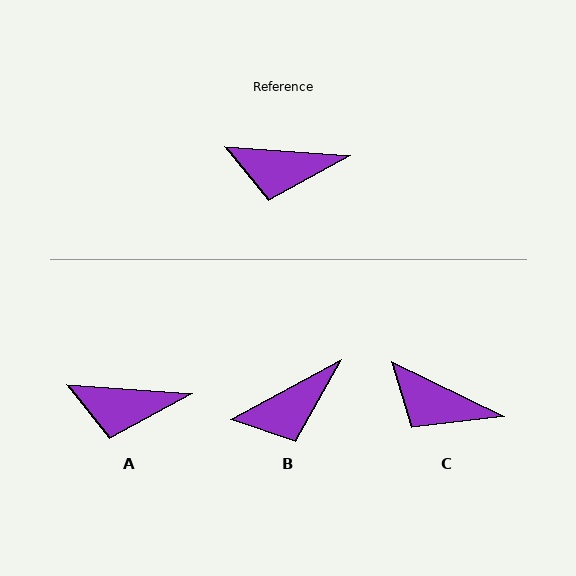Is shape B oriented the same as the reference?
No, it is off by about 32 degrees.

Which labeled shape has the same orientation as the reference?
A.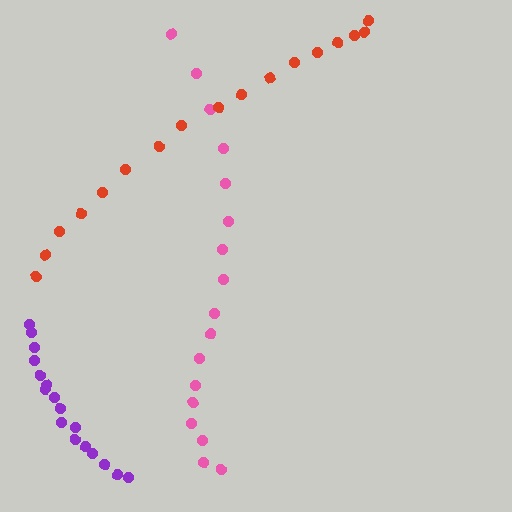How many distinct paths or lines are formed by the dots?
There are 3 distinct paths.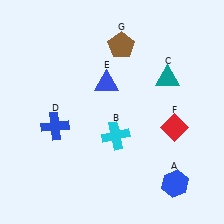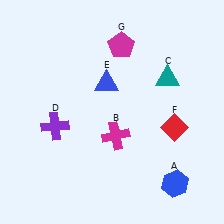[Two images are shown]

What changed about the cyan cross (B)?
In Image 1, B is cyan. In Image 2, it changed to magenta.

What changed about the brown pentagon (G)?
In Image 1, G is brown. In Image 2, it changed to magenta.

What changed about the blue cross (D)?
In Image 1, D is blue. In Image 2, it changed to purple.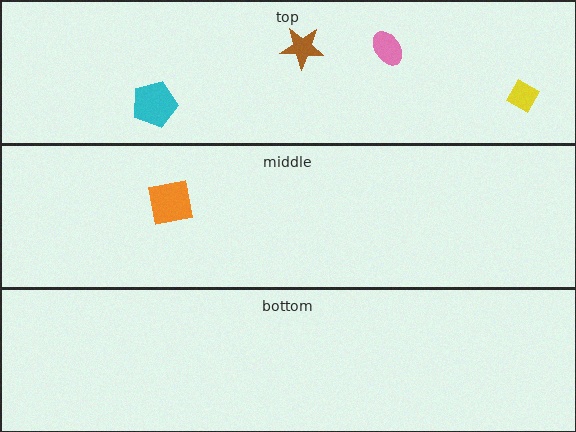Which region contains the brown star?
The top region.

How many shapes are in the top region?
4.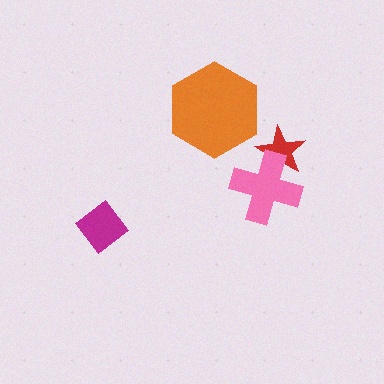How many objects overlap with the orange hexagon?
0 objects overlap with the orange hexagon.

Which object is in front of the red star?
The pink cross is in front of the red star.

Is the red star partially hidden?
Yes, it is partially covered by another shape.